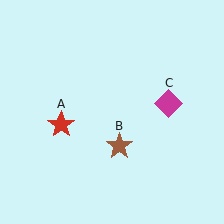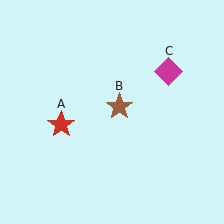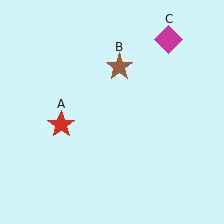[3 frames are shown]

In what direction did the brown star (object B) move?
The brown star (object B) moved up.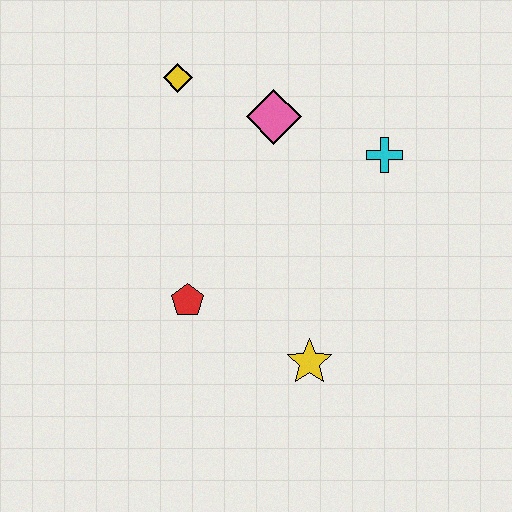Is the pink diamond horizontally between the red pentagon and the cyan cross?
Yes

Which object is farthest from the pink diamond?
The yellow star is farthest from the pink diamond.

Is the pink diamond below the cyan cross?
No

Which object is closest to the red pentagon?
The yellow star is closest to the red pentagon.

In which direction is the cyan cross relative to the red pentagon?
The cyan cross is to the right of the red pentagon.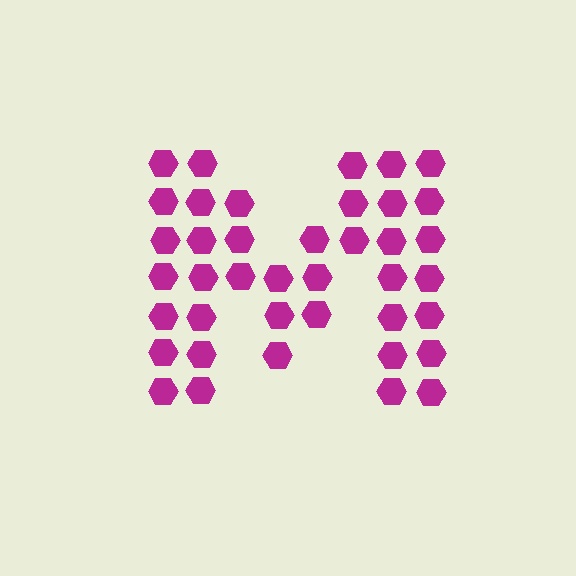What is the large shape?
The large shape is the letter M.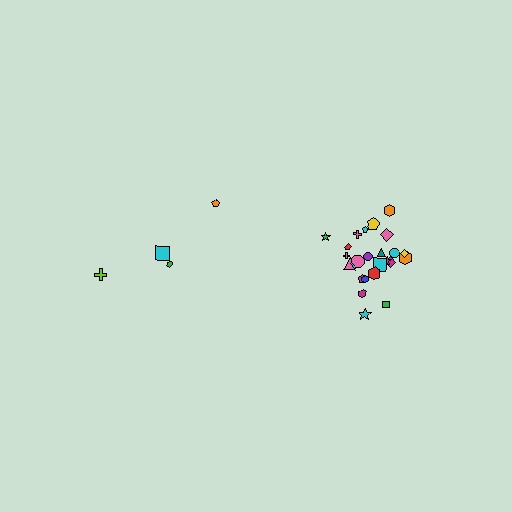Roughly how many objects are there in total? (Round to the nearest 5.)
Roughly 30 objects in total.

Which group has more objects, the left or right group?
The right group.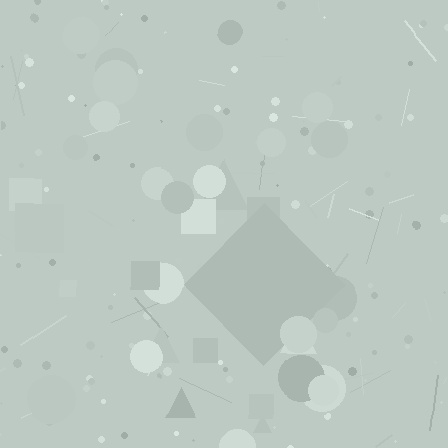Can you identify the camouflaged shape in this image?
The camouflaged shape is a diamond.